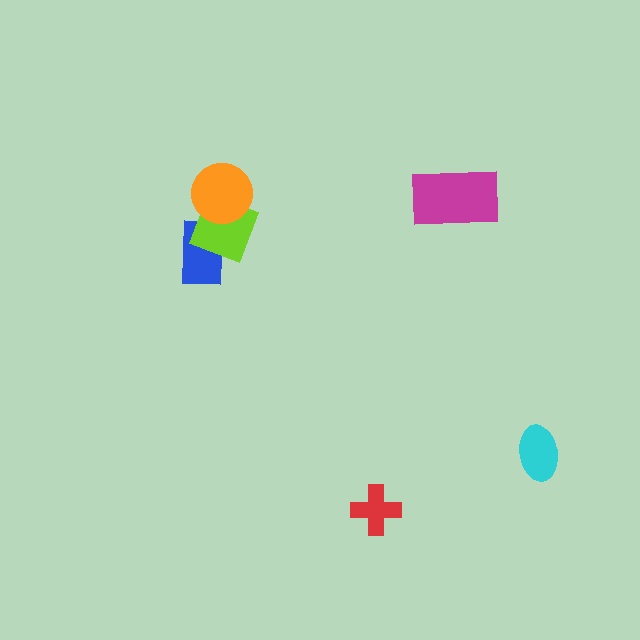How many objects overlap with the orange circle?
1 object overlaps with the orange circle.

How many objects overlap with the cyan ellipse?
0 objects overlap with the cyan ellipse.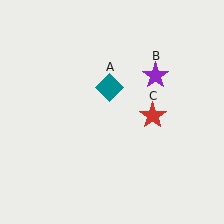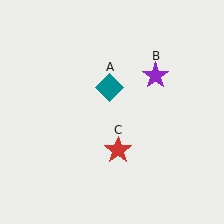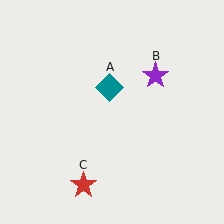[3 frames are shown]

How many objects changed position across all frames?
1 object changed position: red star (object C).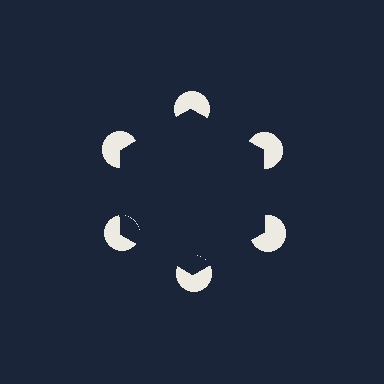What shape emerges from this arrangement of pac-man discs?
An illusory hexagon — its edges are inferred from the aligned wedge cuts in the pac-man discs, not physically drawn.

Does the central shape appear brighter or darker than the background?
It typically appears slightly darker than the background, even though no actual brightness change is drawn.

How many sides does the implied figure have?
6 sides.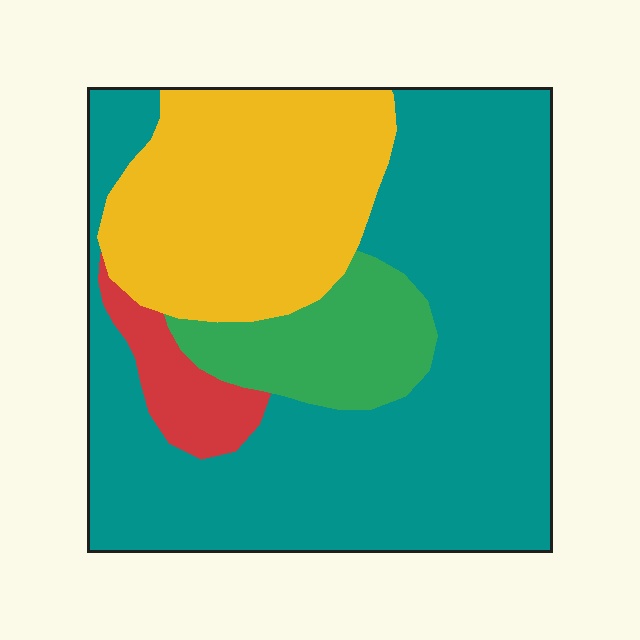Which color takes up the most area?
Teal, at roughly 55%.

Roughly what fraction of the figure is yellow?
Yellow covers around 25% of the figure.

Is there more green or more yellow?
Yellow.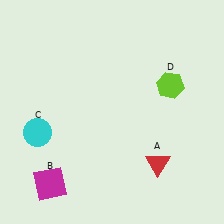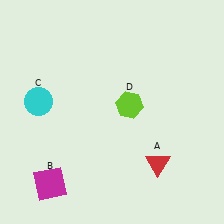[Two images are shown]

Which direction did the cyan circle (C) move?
The cyan circle (C) moved up.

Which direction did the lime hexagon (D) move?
The lime hexagon (D) moved left.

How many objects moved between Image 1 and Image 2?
2 objects moved between the two images.